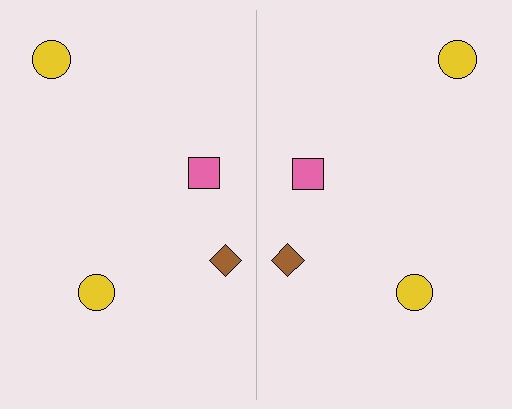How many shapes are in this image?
There are 8 shapes in this image.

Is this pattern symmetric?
Yes, this pattern has bilateral (reflection) symmetry.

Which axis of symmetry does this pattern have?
The pattern has a vertical axis of symmetry running through the center of the image.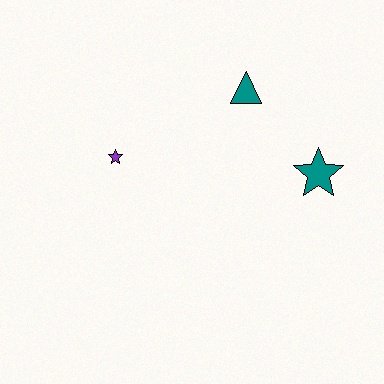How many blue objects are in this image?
There are no blue objects.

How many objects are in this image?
There are 3 objects.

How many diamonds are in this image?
There are no diamonds.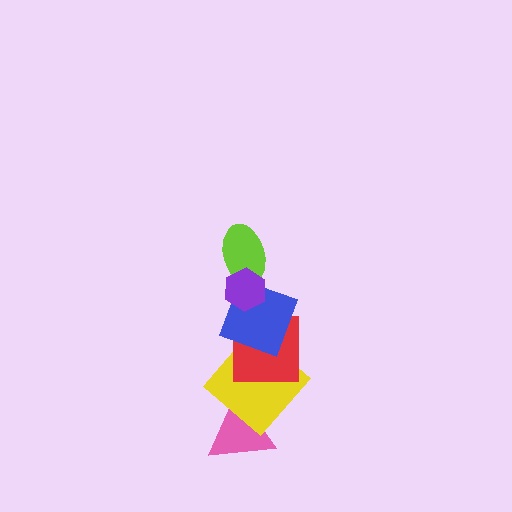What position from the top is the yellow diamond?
The yellow diamond is 5th from the top.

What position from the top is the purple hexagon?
The purple hexagon is 1st from the top.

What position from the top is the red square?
The red square is 4th from the top.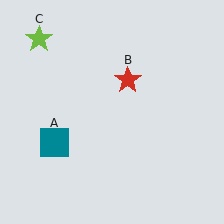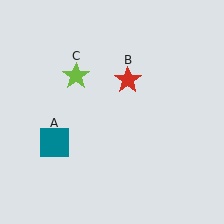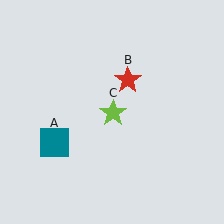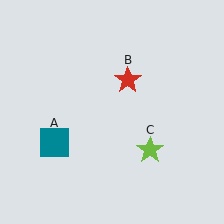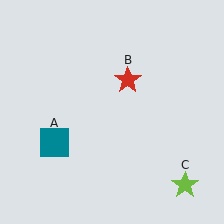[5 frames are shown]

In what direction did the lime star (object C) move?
The lime star (object C) moved down and to the right.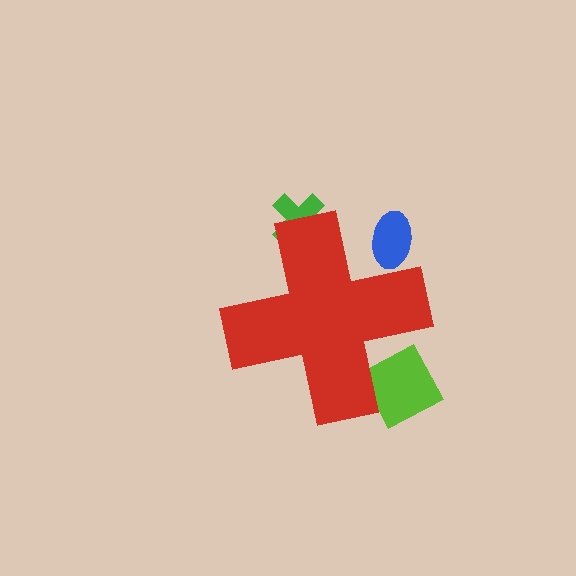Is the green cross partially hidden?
Yes, the green cross is partially hidden behind the red cross.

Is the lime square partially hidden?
Yes, the lime square is partially hidden behind the red cross.